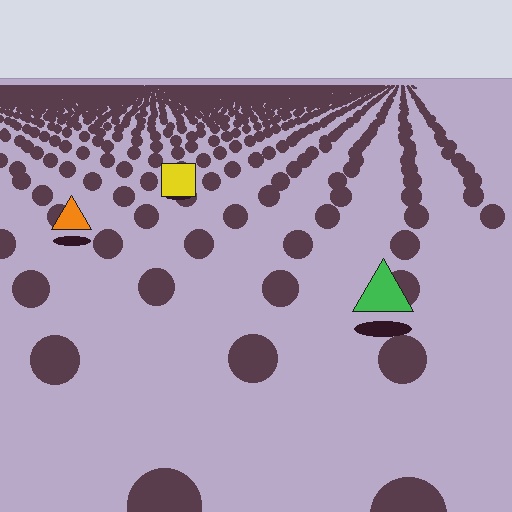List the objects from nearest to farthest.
From nearest to farthest: the green triangle, the orange triangle, the yellow square.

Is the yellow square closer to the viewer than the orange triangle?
No. The orange triangle is closer — you can tell from the texture gradient: the ground texture is coarser near it.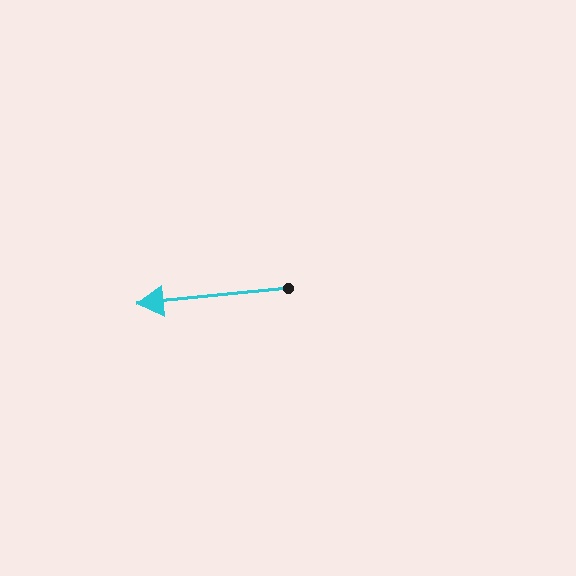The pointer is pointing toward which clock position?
Roughly 9 o'clock.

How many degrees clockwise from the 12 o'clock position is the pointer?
Approximately 264 degrees.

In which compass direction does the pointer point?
West.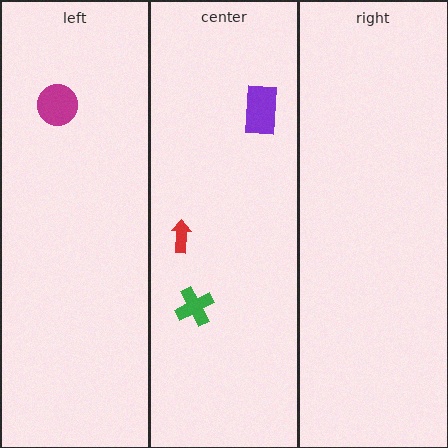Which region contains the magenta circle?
The left region.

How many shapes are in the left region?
1.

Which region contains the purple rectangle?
The center region.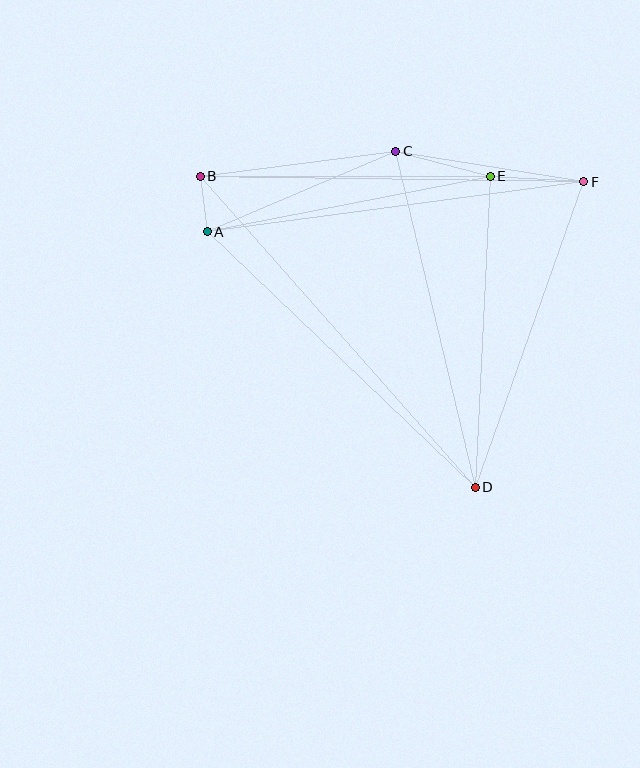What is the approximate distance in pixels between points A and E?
The distance between A and E is approximately 288 pixels.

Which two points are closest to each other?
Points A and B are closest to each other.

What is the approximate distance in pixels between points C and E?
The distance between C and E is approximately 97 pixels.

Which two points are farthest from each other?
Points B and D are farthest from each other.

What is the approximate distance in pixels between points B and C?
The distance between B and C is approximately 197 pixels.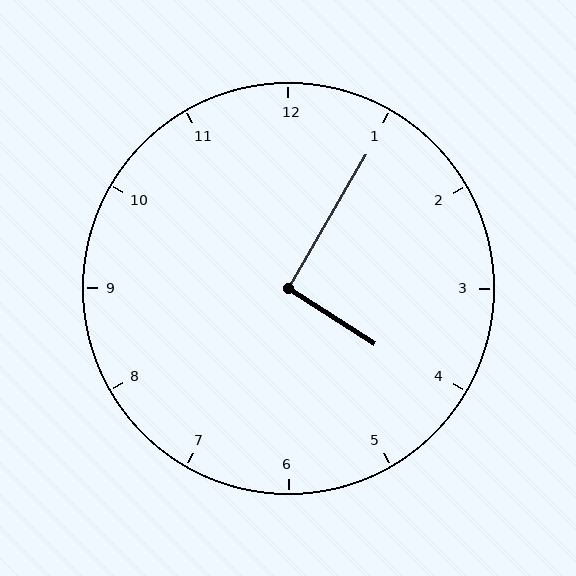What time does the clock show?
4:05.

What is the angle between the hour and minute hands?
Approximately 92 degrees.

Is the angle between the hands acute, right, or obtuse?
It is right.